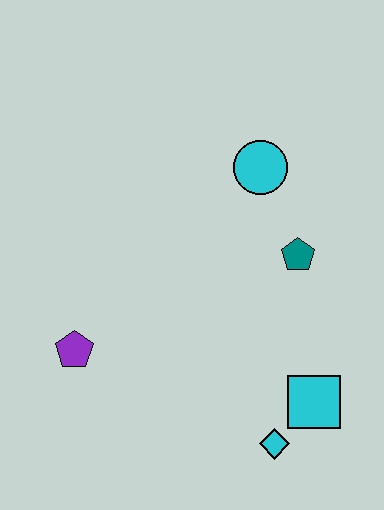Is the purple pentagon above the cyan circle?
No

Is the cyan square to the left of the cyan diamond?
No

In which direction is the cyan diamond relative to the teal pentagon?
The cyan diamond is below the teal pentagon.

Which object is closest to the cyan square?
The cyan diamond is closest to the cyan square.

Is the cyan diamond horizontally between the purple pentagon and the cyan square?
Yes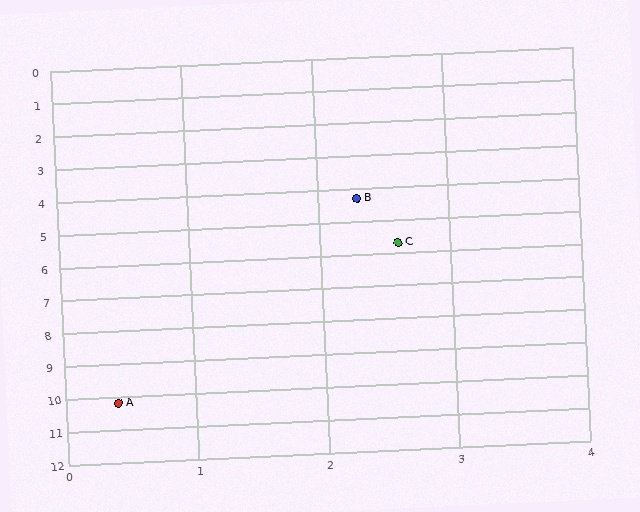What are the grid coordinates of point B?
Point B is at approximately (2.3, 4.3).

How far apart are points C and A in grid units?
Points C and A are about 5.0 grid units apart.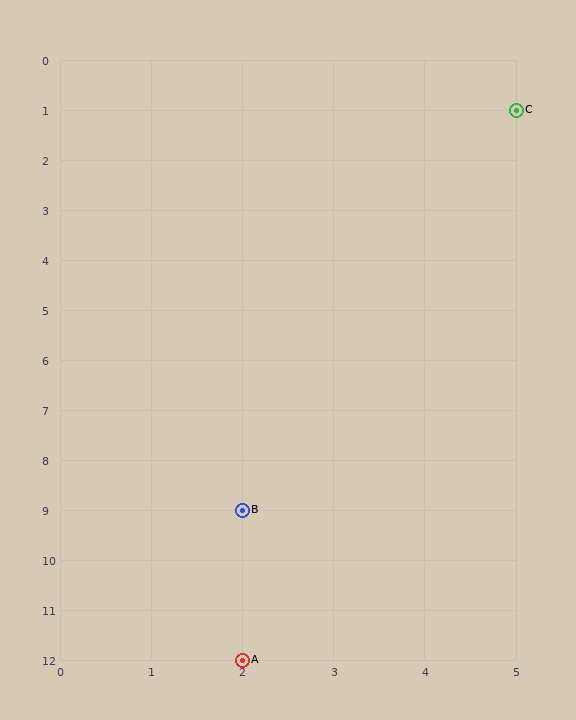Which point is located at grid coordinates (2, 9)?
Point B is at (2, 9).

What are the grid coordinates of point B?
Point B is at grid coordinates (2, 9).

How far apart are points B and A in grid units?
Points B and A are 3 rows apart.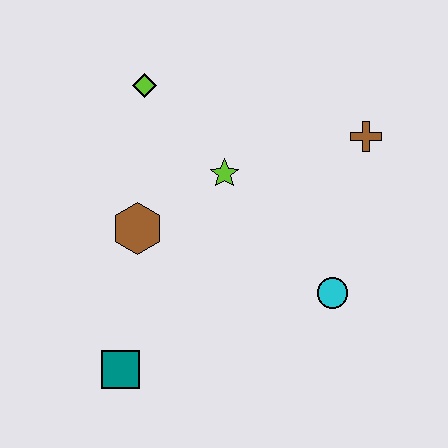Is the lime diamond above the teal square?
Yes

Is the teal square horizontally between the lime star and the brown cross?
No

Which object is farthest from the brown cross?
The teal square is farthest from the brown cross.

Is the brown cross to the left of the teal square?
No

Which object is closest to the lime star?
The brown hexagon is closest to the lime star.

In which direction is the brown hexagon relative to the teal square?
The brown hexagon is above the teal square.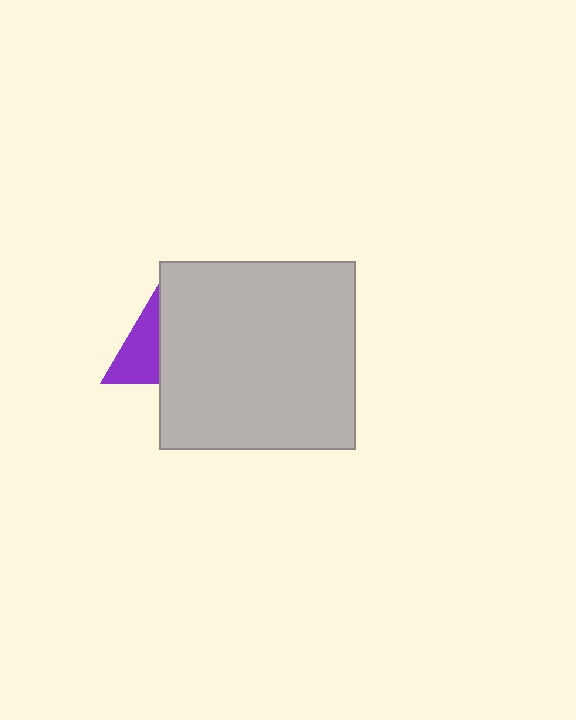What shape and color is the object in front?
The object in front is a light gray rectangle.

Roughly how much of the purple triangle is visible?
A small part of it is visible (roughly 43%).